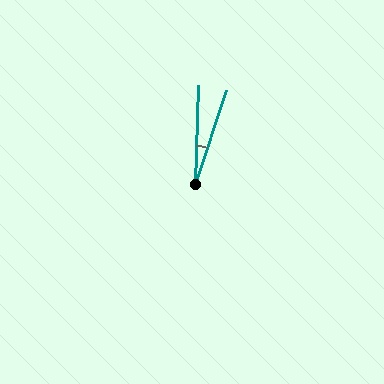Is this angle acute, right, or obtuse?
It is acute.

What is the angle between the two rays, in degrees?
Approximately 17 degrees.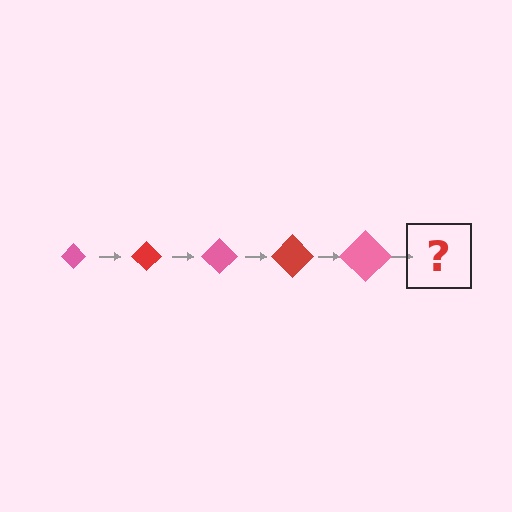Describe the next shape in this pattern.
It should be a red diamond, larger than the previous one.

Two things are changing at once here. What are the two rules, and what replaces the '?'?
The two rules are that the diamond grows larger each step and the color cycles through pink and red. The '?' should be a red diamond, larger than the previous one.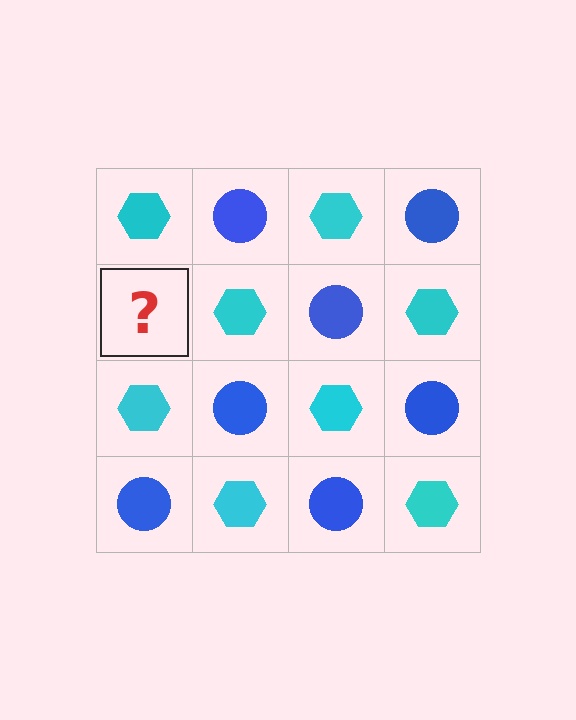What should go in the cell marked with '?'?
The missing cell should contain a blue circle.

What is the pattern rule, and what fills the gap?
The rule is that it alternates cyan hexagon and blue circle in a checkerboard pattern. The gap should be filled with a blue circle.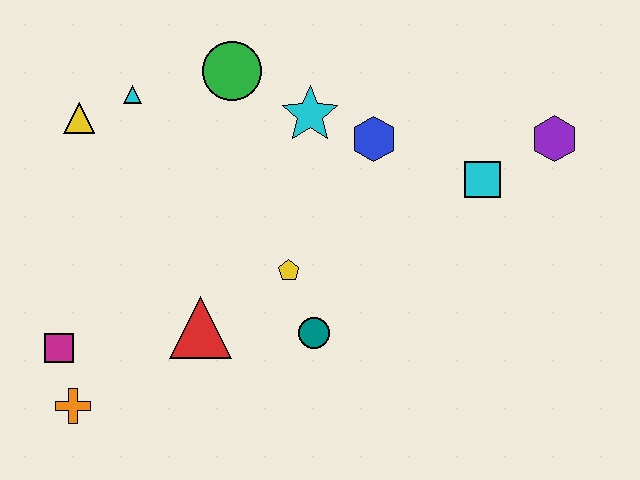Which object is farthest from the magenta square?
The purple hexagon is farthest from the magenta square.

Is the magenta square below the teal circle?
Yes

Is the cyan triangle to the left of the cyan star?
Yes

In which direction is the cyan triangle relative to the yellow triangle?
The cyan triangle is to the right of the yellow triangle.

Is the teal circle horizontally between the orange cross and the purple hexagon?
Yes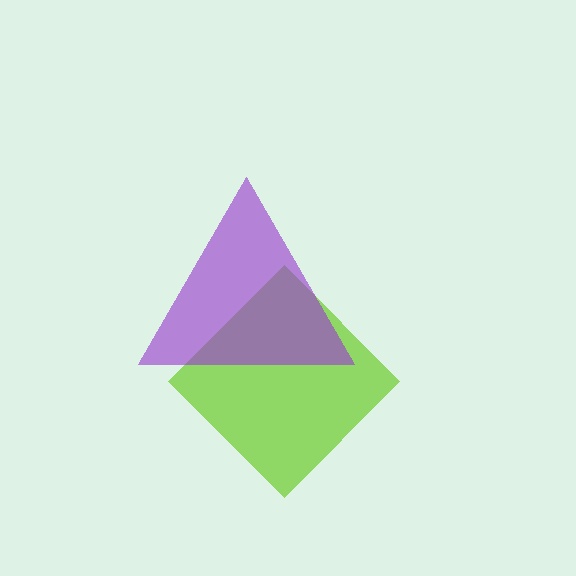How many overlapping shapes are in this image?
There are 2 overlapping shapes in the image.